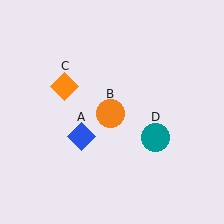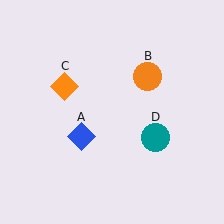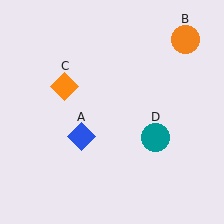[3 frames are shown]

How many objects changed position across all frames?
1 object changed position: orange circle (object B).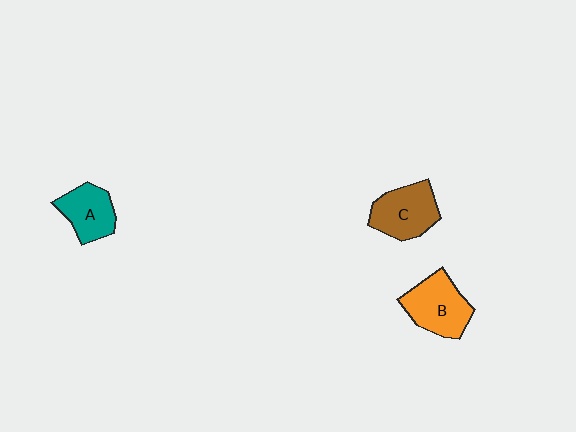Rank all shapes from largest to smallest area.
From largest to smallest: B (orange), C (brown), A (teal).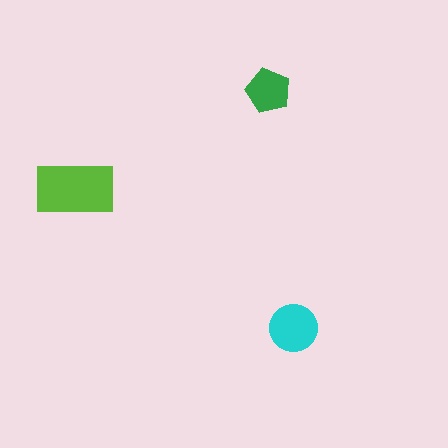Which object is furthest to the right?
The cyan circle is rightmost.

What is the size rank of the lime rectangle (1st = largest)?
1st.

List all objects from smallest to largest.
The green pentagon, the cyan circle, the lime rectangle.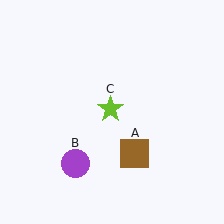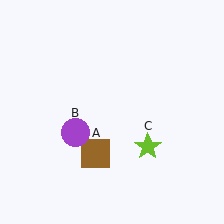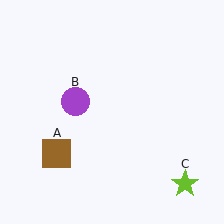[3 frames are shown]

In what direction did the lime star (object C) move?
The lime star (object C) moved down and to the right.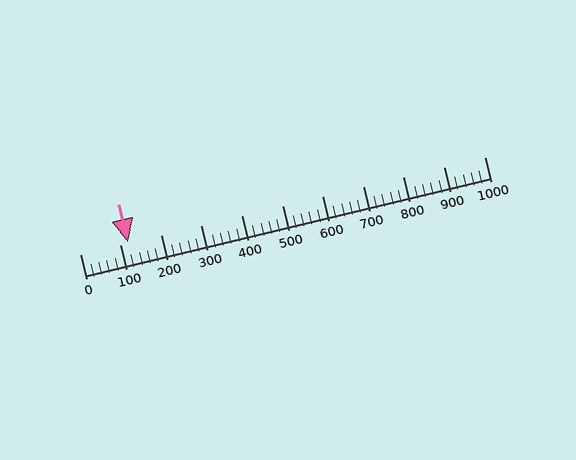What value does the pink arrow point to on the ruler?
The pink arrow points to approximately 120.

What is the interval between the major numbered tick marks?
The major tick marks are spaced 100 units apart.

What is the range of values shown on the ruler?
The ruler shows values from 0 to 1000.